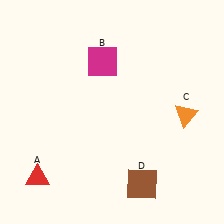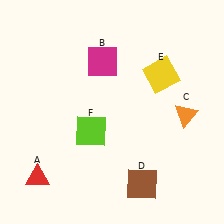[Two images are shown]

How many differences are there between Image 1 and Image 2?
There are 2 differences between the two images.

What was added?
A yellow square (E), a lime square (F) were added in Image 2.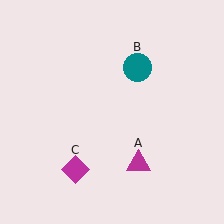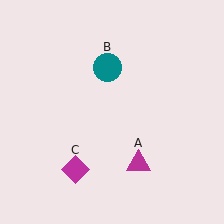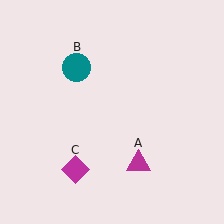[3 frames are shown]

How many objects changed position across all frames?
1 object changed position: teal circle (object B).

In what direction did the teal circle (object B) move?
The teal circle (object B) moved left.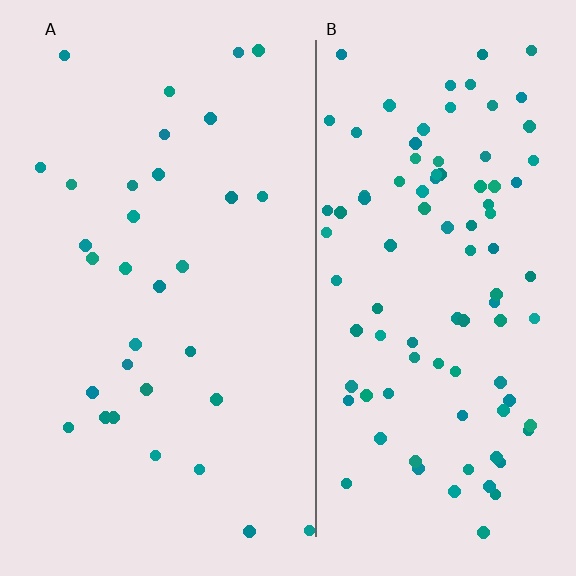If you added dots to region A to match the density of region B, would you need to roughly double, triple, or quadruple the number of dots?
Approximately triple.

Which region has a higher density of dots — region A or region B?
B (the right).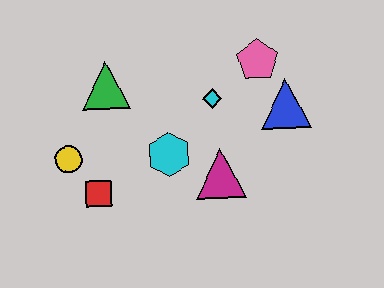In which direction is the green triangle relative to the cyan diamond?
The green triangle is to the left of the cyan diamond.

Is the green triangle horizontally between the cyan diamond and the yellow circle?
Yes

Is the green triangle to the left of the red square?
No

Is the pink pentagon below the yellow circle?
No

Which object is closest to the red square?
The yellow circle is closest to the red square.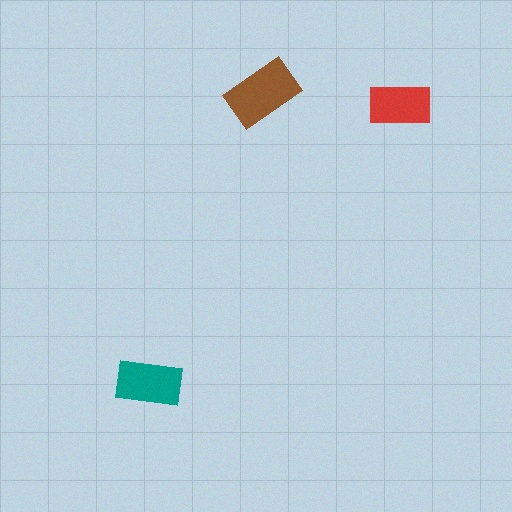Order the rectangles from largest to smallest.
the brown one, the teal one, the red one.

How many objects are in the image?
There are 3 objects in the image.